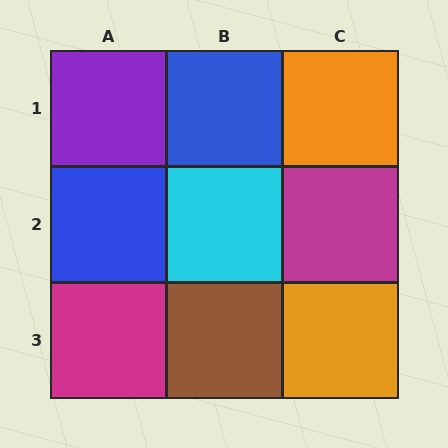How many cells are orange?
2 cells are orange.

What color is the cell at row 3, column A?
Magenta.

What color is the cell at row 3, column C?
Orange.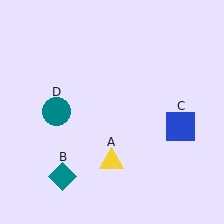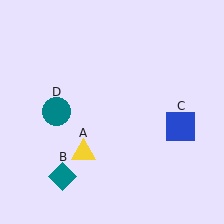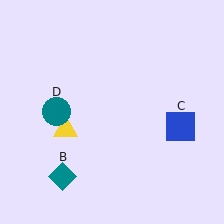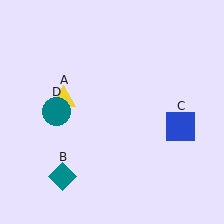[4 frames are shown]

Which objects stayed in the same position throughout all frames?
Teal diamond (object B) and blue square (object C) and teal circle (object D) remained stationary.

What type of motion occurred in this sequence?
The yellow triangle (object A) rotated clockwise around the center of the scene.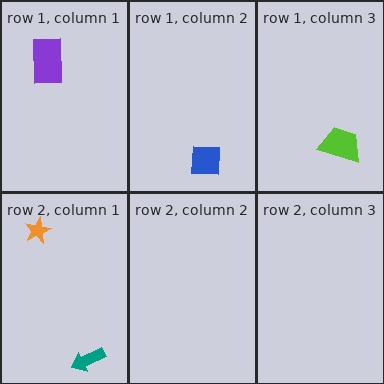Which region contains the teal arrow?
The row 2, column 1 region.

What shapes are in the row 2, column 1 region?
The teal arrow, the orange star.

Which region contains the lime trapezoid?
The row 1, column 3 region.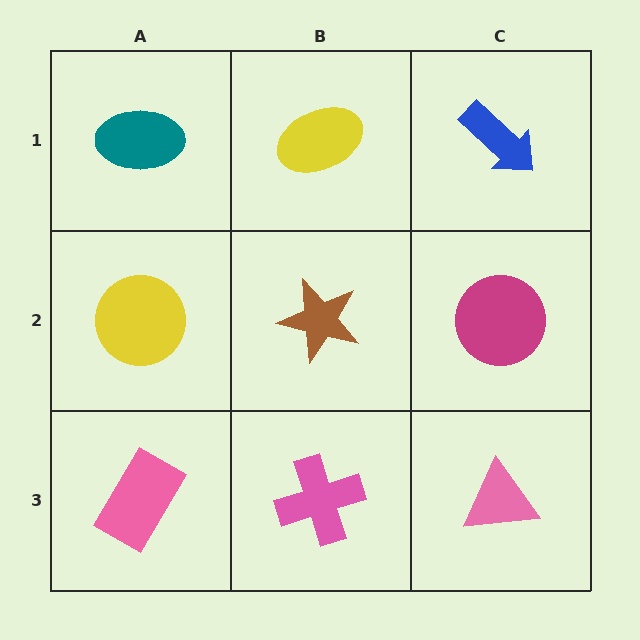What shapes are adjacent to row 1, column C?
A magenta circle (row 2, column C), a yellow ellipse (row 1, column B).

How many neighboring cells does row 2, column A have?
3.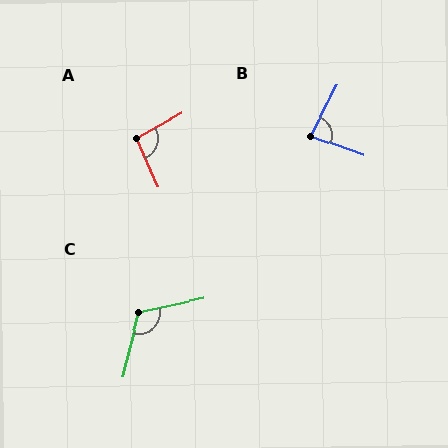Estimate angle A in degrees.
Approximately 94 degrees.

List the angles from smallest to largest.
B (82°), A (94°), C (116°).